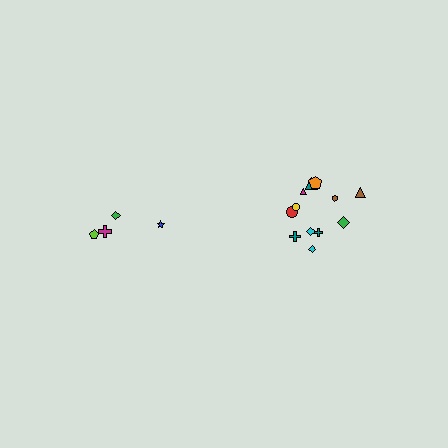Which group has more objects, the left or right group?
The right group.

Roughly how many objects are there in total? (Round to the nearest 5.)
Roughly 15 objects in total.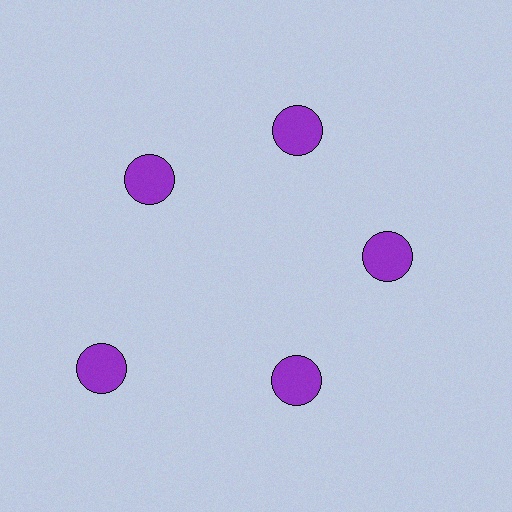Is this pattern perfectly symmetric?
No. The 5 purple circles are arranged in a ring, but one element near the 8 o'clock position is pushed outward from the center, breaking the 5-fold rotational symmetry.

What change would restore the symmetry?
The symmetry would be restored by moving it inward, back onto the ring so that all 5 circles sit at equal angles and equal distance from the center.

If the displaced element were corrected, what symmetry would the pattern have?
It would have 5-fold rotational symmetry — the pattern would map onto itself every 72 degrees.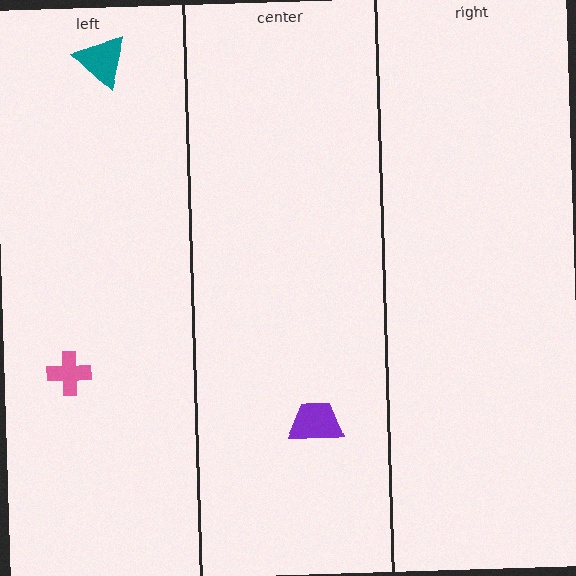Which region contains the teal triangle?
The left region.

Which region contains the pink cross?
The left region.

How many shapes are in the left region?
2.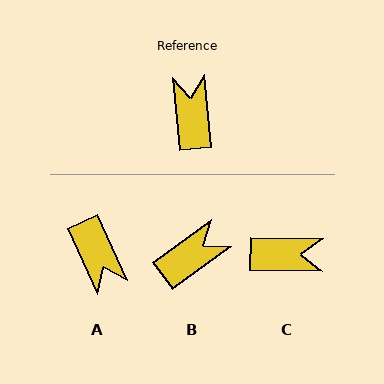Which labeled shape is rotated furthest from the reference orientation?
A, about 161 degrees away.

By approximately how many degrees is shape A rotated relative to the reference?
Approximately 161 degrees clockwise.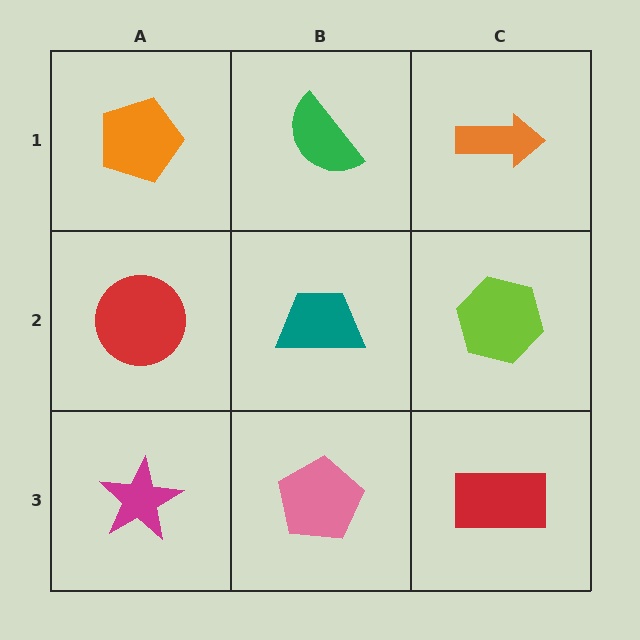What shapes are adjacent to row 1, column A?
A red circle (row 2, column A), a green semicircle (row 1, column B).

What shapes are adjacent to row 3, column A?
A red circle (row 2, column A), a pink pentagon (row 3, column B).